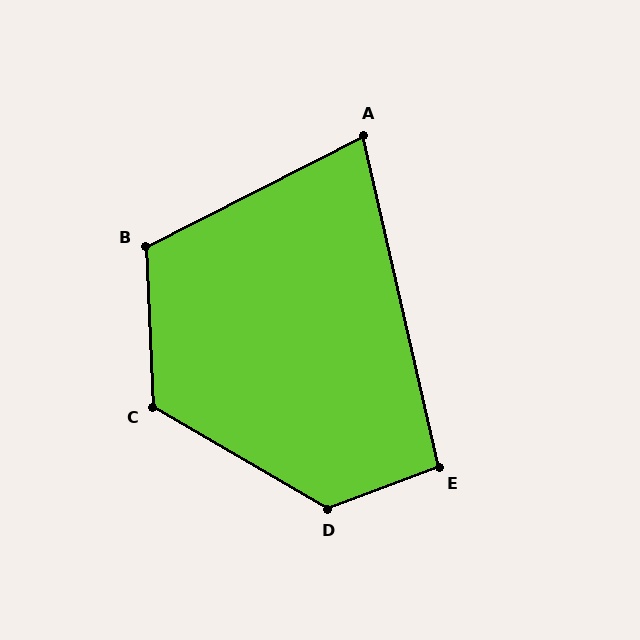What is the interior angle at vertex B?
Approximately 115 degrees (obtuse).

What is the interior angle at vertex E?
Approximately 98 degrees (obtuse).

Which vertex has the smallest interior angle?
A, at approximately 76 degrees.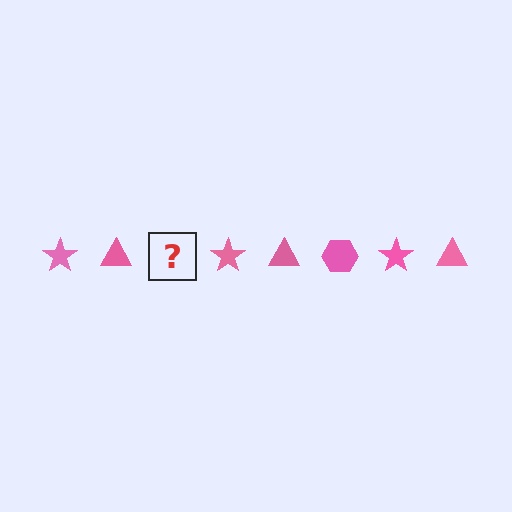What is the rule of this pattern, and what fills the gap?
The rule is that the pattern cycles through star, triangle, hexagon shapes in pink. The gap should be filled with a pink hexagon.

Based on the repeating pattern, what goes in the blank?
The blank should be a pink hexagon.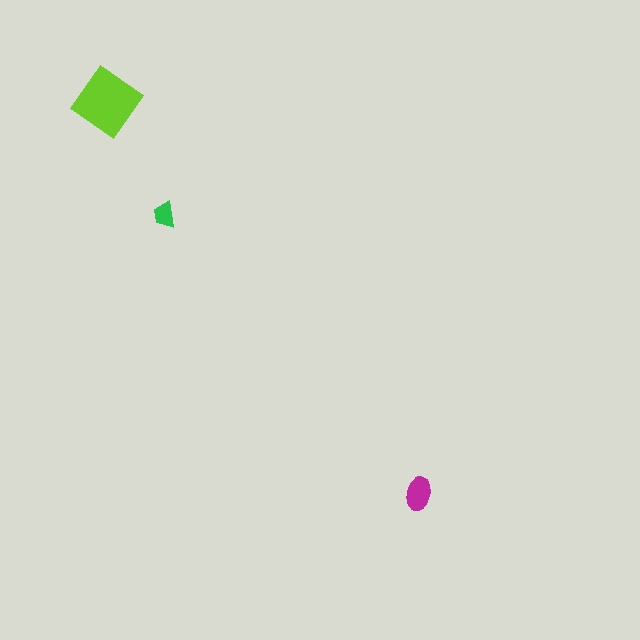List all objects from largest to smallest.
The lime diamond, the magenta ellipse, the green trapezoid.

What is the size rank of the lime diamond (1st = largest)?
1st.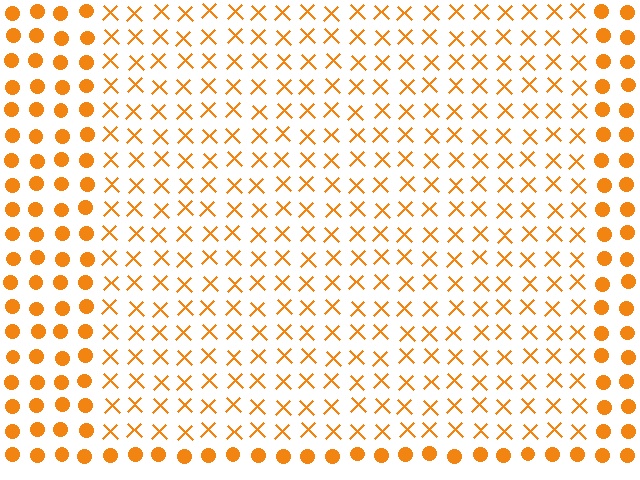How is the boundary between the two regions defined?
The boundary is defined by a change in element shape: X marks inside vs. circles outside. All elements share the same color and spacing.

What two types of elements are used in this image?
The image uses X marks inside the rectangle region and circles outside it.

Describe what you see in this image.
The image is filled with small orange elements arranged in a uniform grid. A rectangle-shaped region contains X marks, while the surrounding area contains circles. The boundary is defined purely by the change in element shape.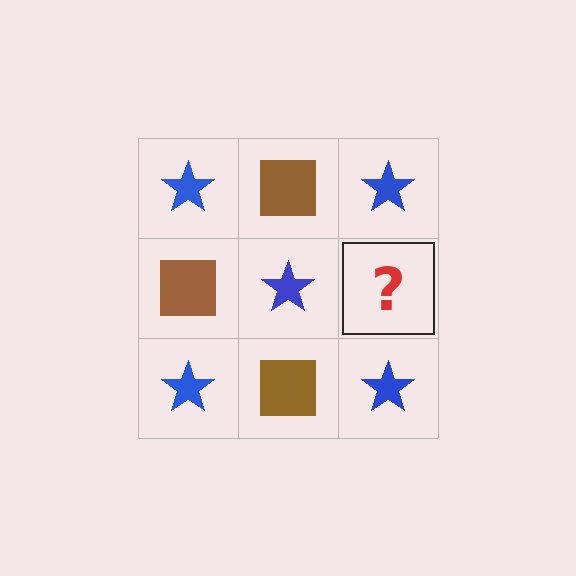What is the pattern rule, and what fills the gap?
The rule is that it alternates blue star and brown square in a checkerboard pattern. The gap should be filled with a brown square.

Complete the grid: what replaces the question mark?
The question mark should be replaced with a brown square.